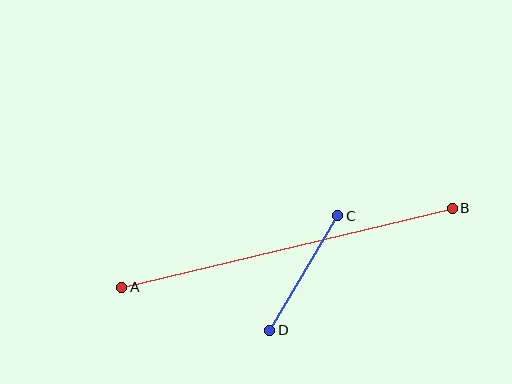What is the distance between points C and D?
The distance is approximately 133 pixels.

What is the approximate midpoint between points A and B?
The midpoint is at approximately (287, 248) pixels.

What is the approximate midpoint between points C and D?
The midpoint is at approximately (304, 273) pixels.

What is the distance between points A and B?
The distance is approximately 340 pixels.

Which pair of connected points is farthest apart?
Points A and B are farthest apart.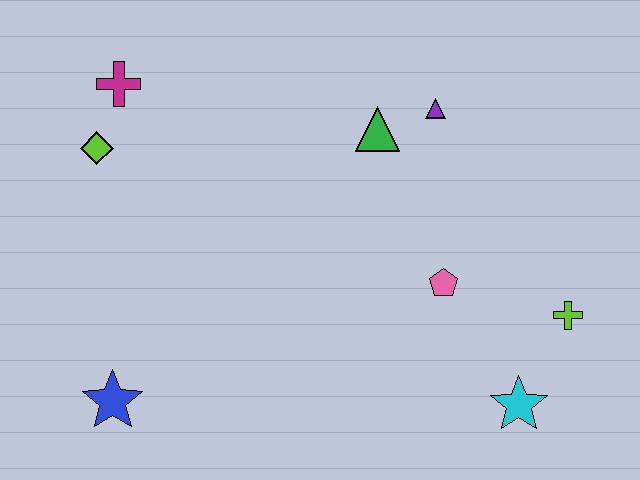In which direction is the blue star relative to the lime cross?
The blue star is to the left of the lime cross.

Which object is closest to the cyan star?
The lime cross is closest to the cyan star.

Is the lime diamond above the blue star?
Yes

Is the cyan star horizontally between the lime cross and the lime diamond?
Yes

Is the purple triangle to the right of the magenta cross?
Yes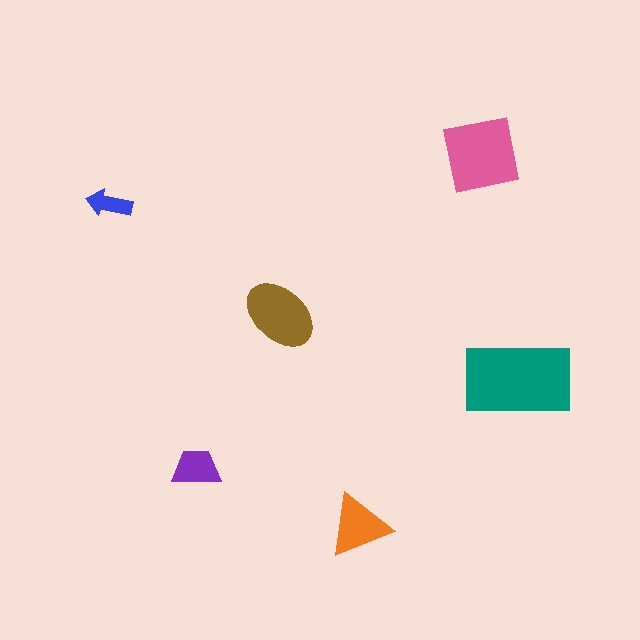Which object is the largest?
The teal rectangle.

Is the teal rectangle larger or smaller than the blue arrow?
Larger.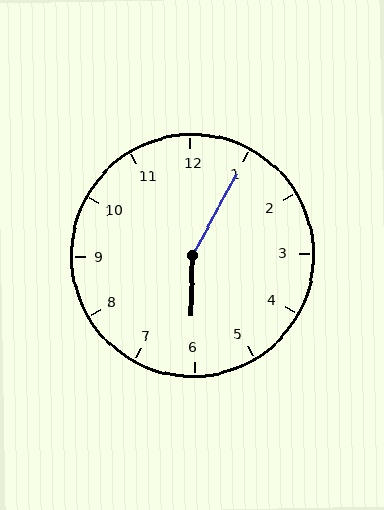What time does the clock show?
6:05.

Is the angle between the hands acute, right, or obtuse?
It is obtuse.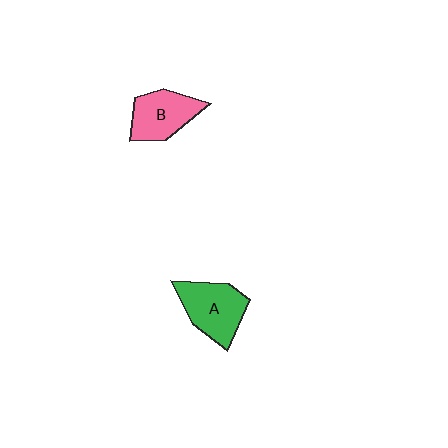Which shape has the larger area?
Shape A (green).